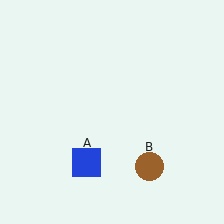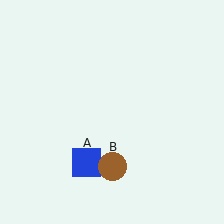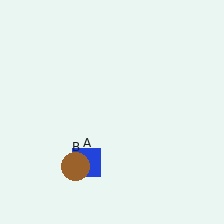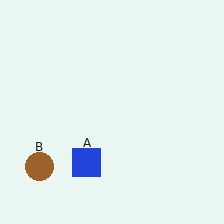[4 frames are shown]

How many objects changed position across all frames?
1 object changed position: brown circle (object B).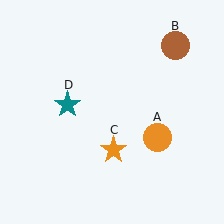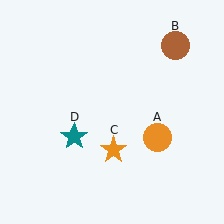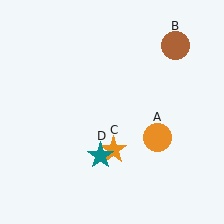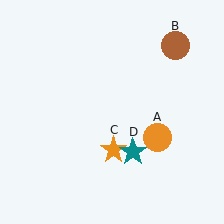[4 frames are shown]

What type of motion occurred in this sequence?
The teal star (object D) rotated counterclockwise around the center of the scene.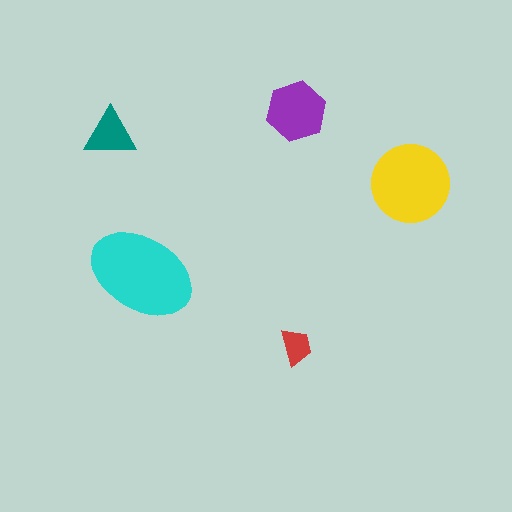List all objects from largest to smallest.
The cyan ellipse, the yellow circle, the purple hexagon, the teal triangle, the red trapezoid.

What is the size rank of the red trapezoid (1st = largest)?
5th.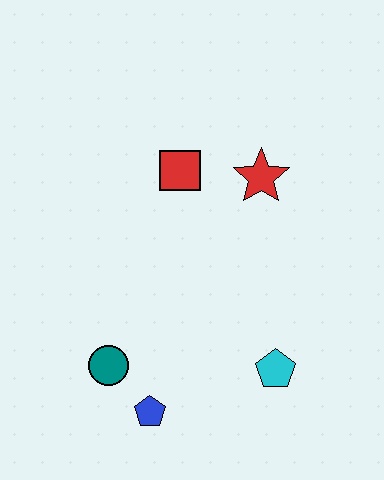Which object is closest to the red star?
The red square is closest to the red star.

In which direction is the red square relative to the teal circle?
The red square is above the teal circle.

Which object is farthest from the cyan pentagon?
The red square is farthest from the cyan pentagon.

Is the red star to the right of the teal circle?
Yes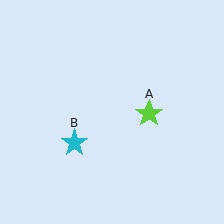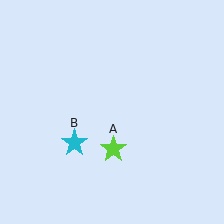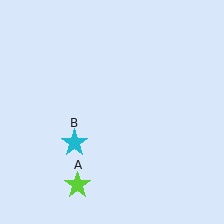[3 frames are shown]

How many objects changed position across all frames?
1 object changed position: lime star (object A).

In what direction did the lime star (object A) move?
The lime star (object A) moved down and to the left.